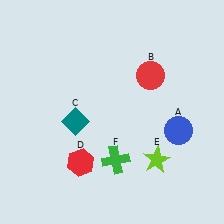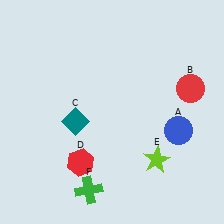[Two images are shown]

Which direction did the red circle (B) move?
The red circle (B) moved right.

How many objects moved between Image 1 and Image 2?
2 objects moved between the two images.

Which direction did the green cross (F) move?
The green cross (F) moved down.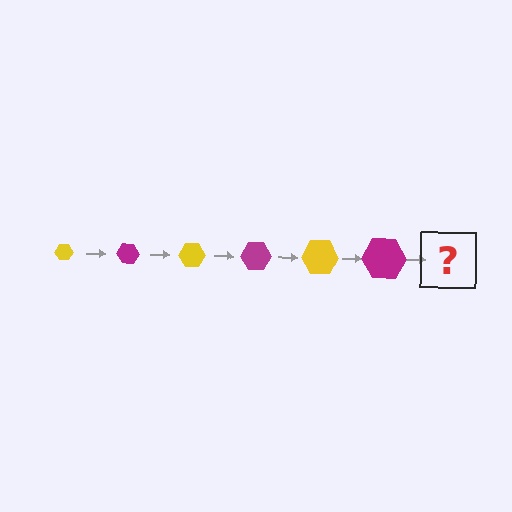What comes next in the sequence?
The next element should be a yellow hexagon, larger than the previous one.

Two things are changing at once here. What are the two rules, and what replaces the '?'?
The two rules are that the hexagon grows larger each step and the color cycles through yellow and magenta. The '?' should be a yellow hexagon, larger than the previous one.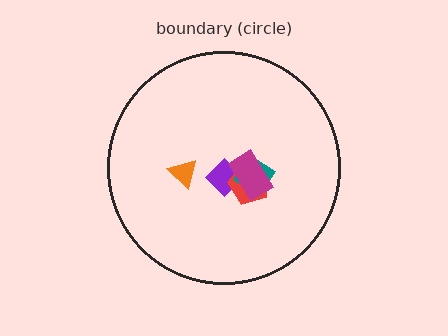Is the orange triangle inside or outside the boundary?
Inside.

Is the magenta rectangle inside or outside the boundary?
Inside.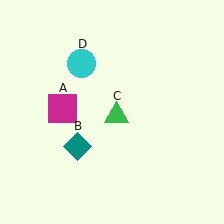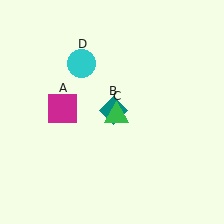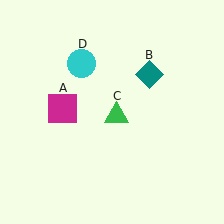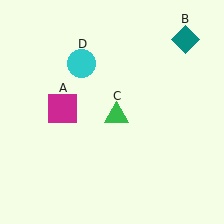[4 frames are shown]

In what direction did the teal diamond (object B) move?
The teal diamond (object B) moved up and to the right.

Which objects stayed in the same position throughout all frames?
Magenta square (object A) and green triangle (object C) and cyan circle (object D) remained stationary.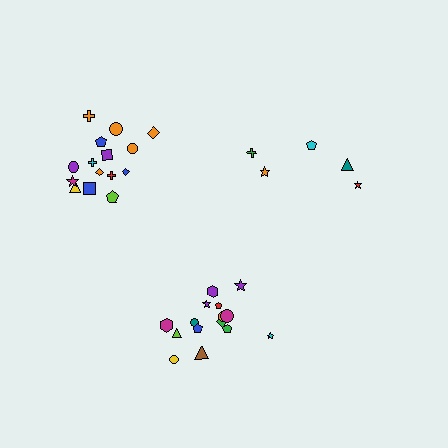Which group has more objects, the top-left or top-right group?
The top-left group.